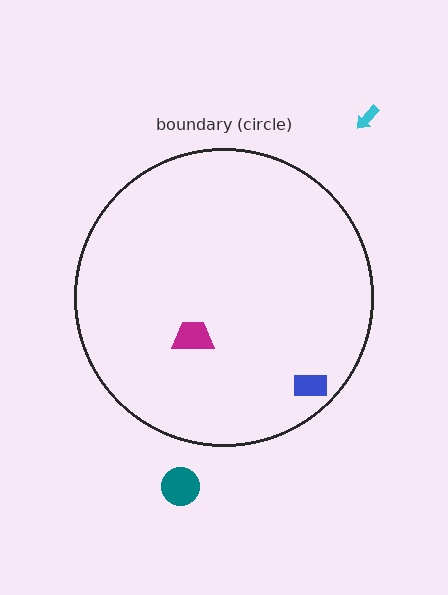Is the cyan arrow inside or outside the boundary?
Outside.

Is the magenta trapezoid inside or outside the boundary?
Inside.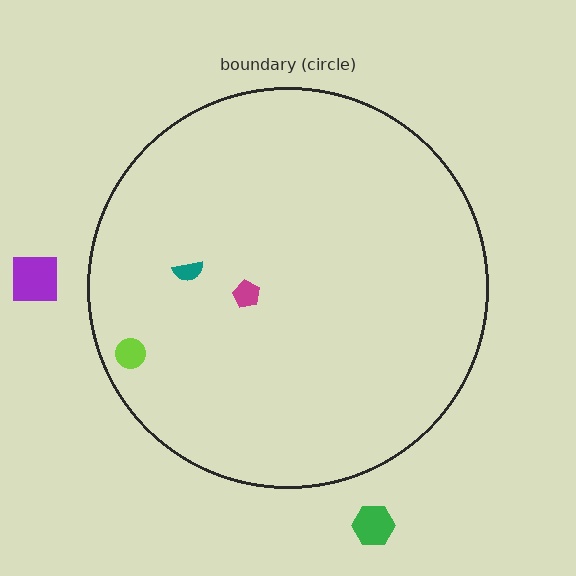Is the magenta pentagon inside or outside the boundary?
Inside.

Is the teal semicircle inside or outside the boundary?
Inside.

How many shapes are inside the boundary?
3 inside, 2 outside.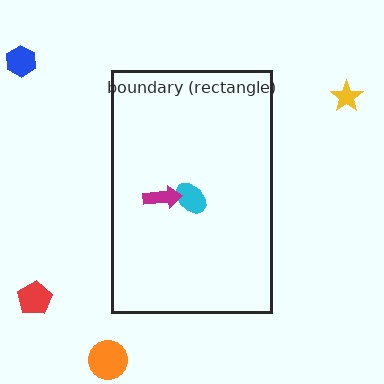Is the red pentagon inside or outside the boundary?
Outside.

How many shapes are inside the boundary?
2 inside, 4 outside.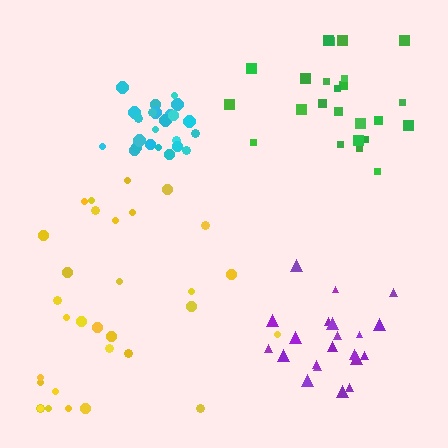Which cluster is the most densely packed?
Cyan.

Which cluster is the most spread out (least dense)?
Yellow.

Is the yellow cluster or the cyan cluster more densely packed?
Cyan.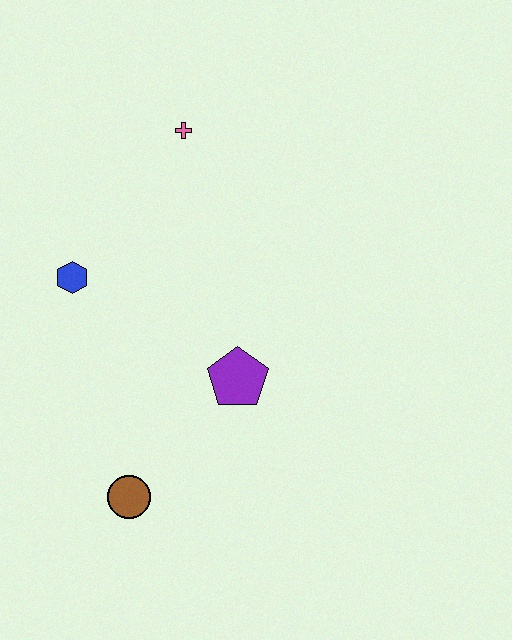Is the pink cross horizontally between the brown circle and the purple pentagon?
Yes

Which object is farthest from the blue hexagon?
The brown circle is farthest from the blue hexagon.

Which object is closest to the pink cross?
The blue hexagon is closest to the pink cross.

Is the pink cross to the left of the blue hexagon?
No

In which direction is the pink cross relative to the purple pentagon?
The pink cross is above the purple pentagon.